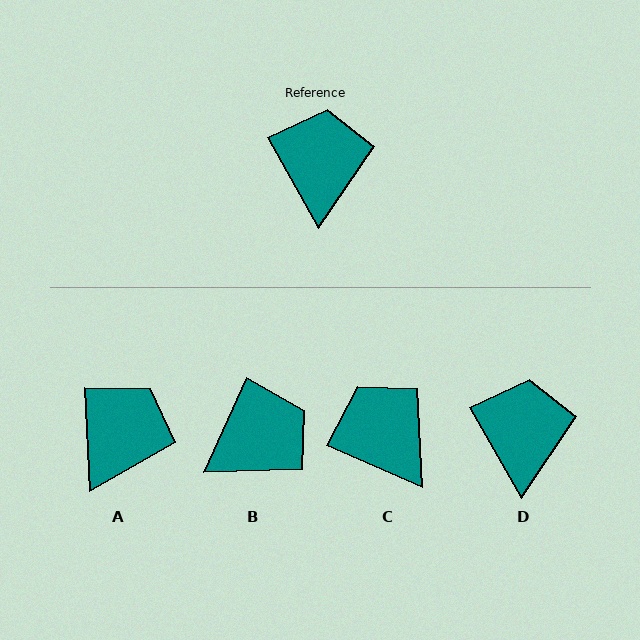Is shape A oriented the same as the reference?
No, it is off by about 26 degrees.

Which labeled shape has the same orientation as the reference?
D.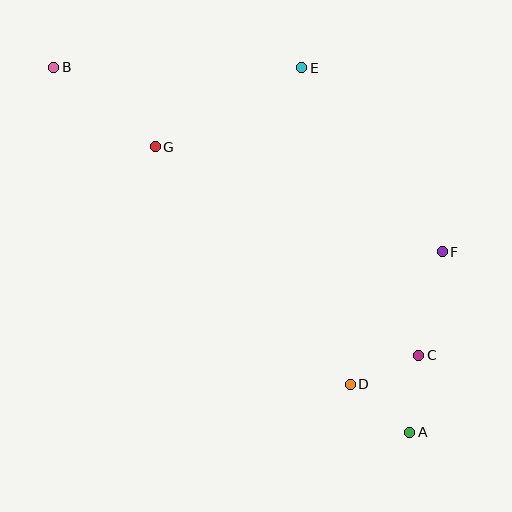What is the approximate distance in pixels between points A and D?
The distance between A and D is approximately 76 pixels.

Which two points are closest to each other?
Points C and D are closest to each other.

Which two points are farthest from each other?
Points A and B are farthest from each other.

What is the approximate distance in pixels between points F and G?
The distance between F and G is approximately 306 pixels.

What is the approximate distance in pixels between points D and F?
The distance between D and F is approximately 162 pixels.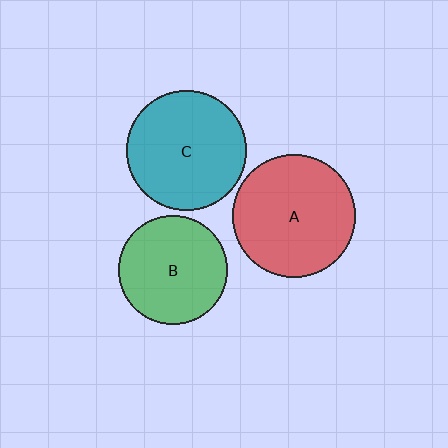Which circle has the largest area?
Circle A (red).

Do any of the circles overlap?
No, none of the circles overlap.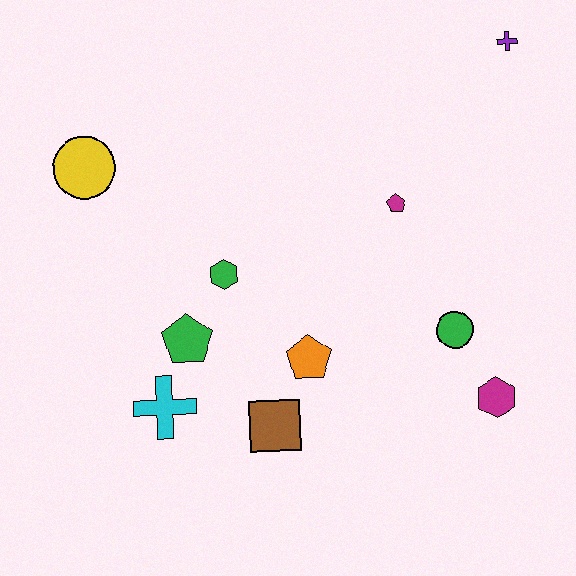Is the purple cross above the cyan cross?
Yes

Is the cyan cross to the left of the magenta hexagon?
Yes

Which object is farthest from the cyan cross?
The purple cross is farthest from the cyan cross.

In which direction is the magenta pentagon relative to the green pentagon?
The magenta pentagon is to the right of the green pentagon.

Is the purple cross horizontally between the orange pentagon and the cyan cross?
No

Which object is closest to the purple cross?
The magenta pentagon is closest to the purple cross.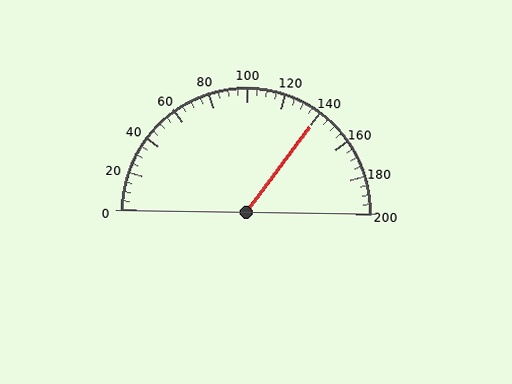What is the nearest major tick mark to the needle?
The nearest major tick mark is 140.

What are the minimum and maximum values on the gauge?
The gauge ranges from 0 to 200.